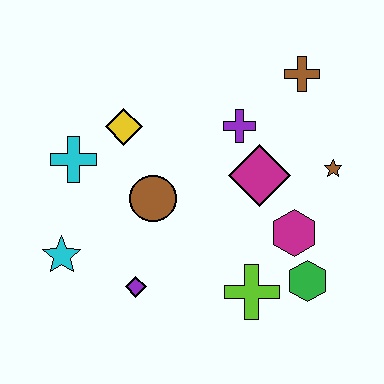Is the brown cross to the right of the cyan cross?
Yes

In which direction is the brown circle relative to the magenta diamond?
The brown circle is to the left of the magenta diamond.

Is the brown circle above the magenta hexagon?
Yes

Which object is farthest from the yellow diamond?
The green hexagon is farthest from the yellow diamond.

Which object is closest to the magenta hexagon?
The green hexagon is closest to the magenta hexagon.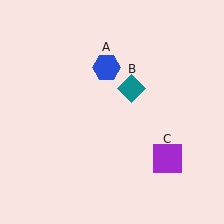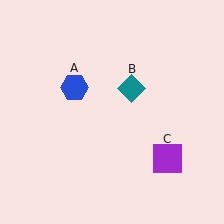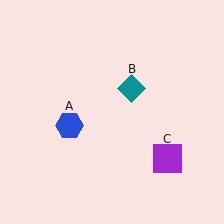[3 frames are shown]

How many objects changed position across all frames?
1 object changed position: blue hexagon (object A).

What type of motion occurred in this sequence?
The blue hexagon (object A) rotated counterclockwise around the center of the scene.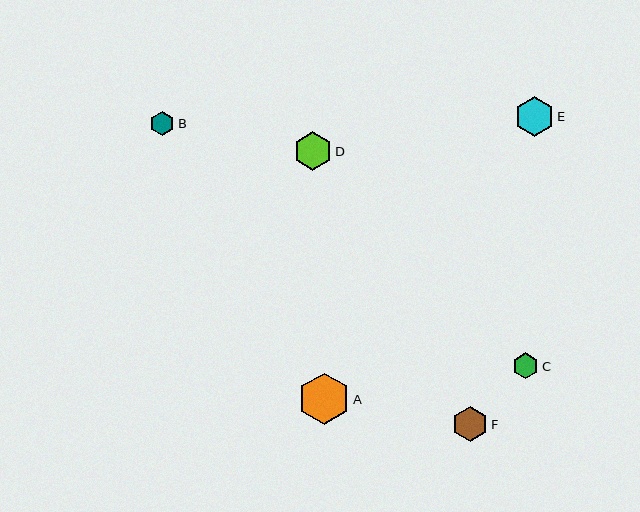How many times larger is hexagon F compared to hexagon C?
Hexagon F is approximately 1.3 times the size of hexagon C.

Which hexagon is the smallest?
Hexagon B is the smallest with a size of approximately 25 pixels.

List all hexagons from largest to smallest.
From largest to smallest: A, E, D, F, C, B.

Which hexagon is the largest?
Hexagon A is the largest with a size of approximately 52 pixels.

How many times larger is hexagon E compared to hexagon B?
Hexagon E is approximately 1.6 times the size of hexagon B.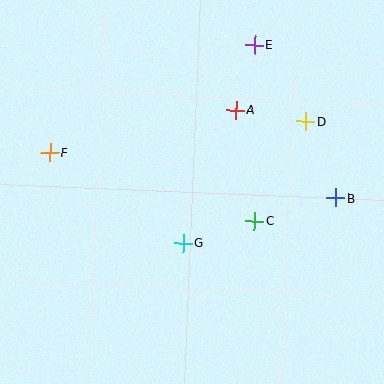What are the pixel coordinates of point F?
Point F is at (50, 152).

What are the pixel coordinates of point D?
Point D is at (306, 121).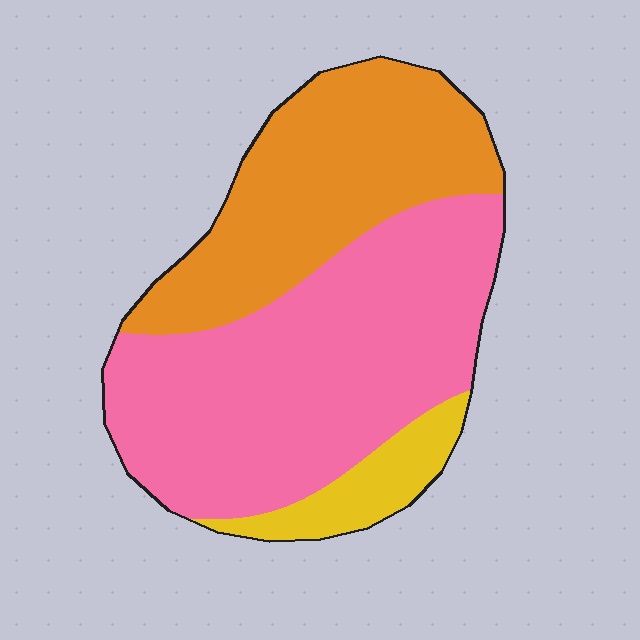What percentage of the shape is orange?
Orange takes up about three eighths (3/8) of the shape.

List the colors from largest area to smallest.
From largest to smallest: pink, orange, yellow.